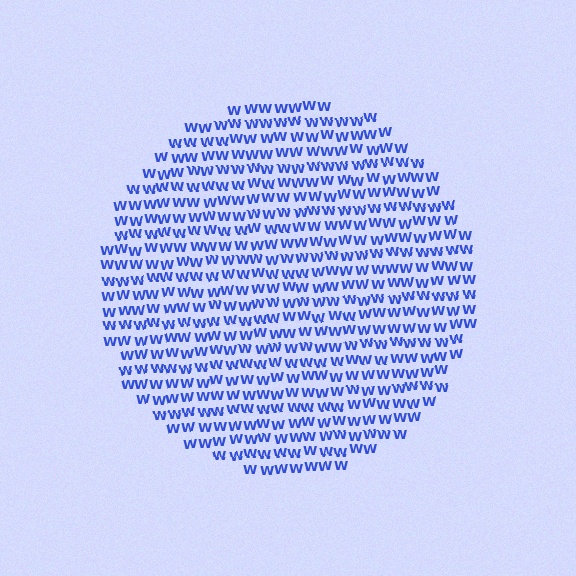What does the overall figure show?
The overall figure shows a circle.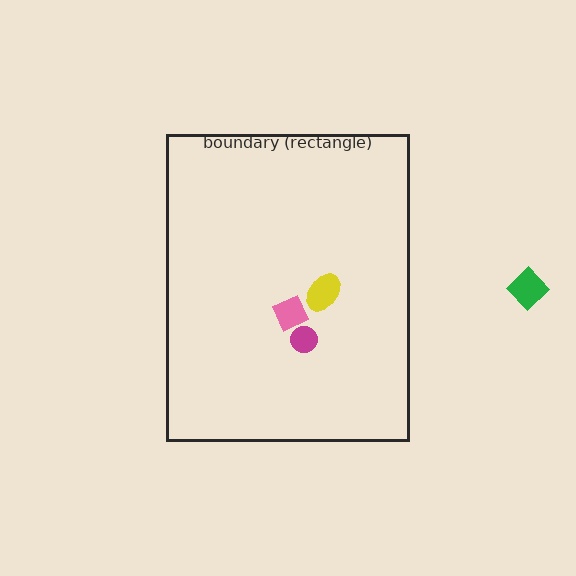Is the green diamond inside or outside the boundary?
Outside.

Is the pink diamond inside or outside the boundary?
Inside.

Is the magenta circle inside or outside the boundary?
Inside.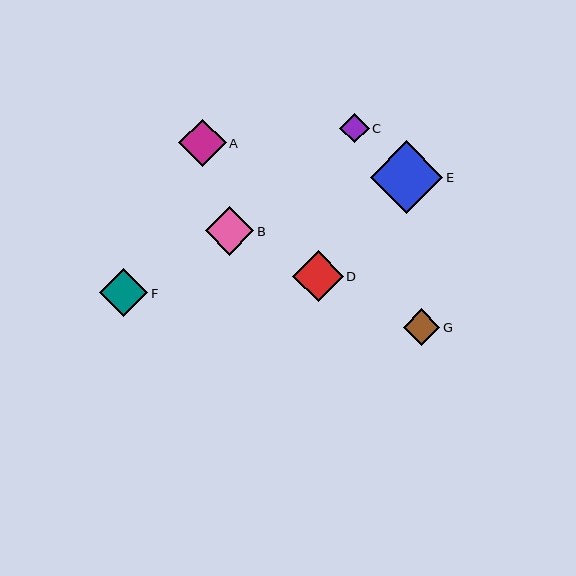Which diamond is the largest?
Diamond E is the largest with a size of approximately 73 pixels.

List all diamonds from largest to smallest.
From largest to smallest: E, D, B, F, A, G, C.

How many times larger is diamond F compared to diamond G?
Diamond F is approximately 1.3 times the size of diamond G.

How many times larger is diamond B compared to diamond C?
Diamond B is approximately 1.6 times the size of diamond C.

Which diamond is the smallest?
Diamond C is the smallest with a size of approximately 30 pixels.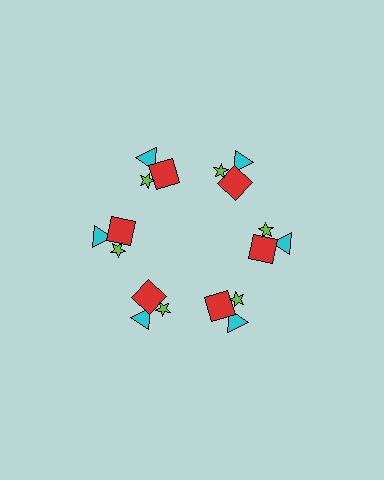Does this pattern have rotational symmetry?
Yes, this pattern has 6-fold rotational symmetry. It looks the same after rotating 60 degrees around the center.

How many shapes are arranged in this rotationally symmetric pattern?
There are 18 shapes, arranged in 6 groups of 3.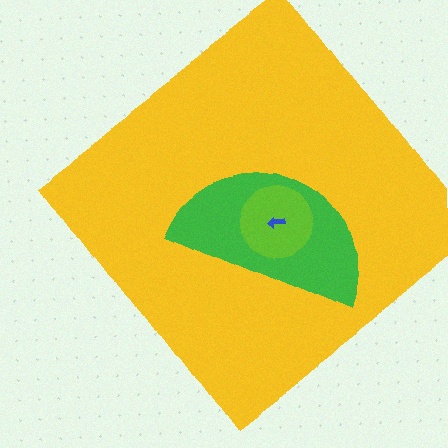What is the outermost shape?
The yellow diamond.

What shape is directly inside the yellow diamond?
The green semicircle.